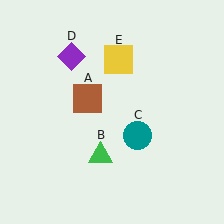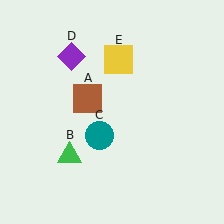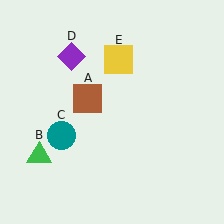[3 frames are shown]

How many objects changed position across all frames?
2 objects changed position: green triangle (object B), teal circle (object C).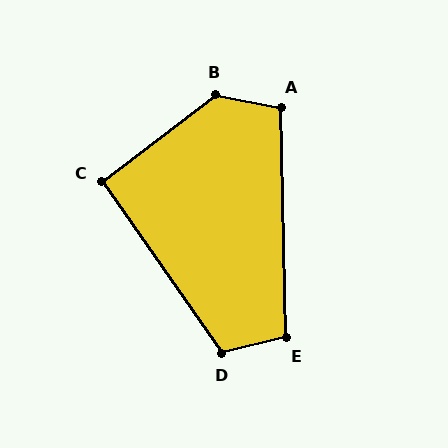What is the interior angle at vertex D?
Approximately 111 degrees (obtuse).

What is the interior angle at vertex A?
Approximately 103 degrees (obtuse).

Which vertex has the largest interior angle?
B, at approximately 132 degrees.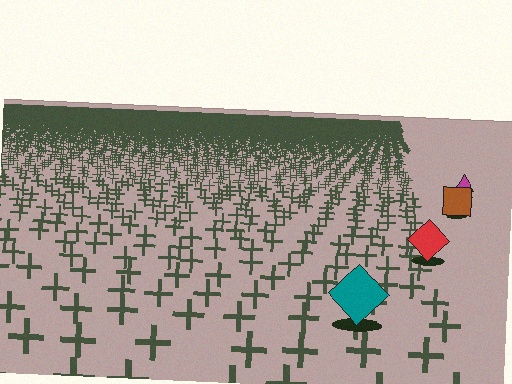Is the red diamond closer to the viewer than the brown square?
Yes. The red diamond is closer — you can tell from the texture gradient: the ground texture is coarser near it.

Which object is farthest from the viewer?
The magenta triangle is farthest from the viewer. It appears smaller and the ground texture around it is denser.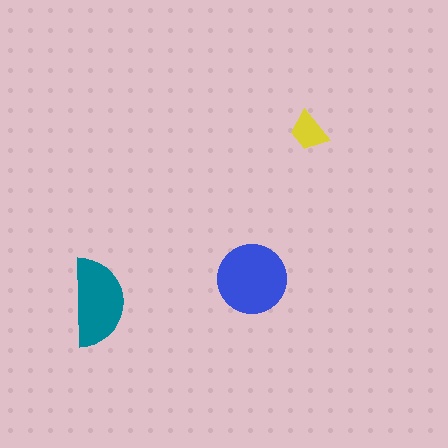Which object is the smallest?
The yellow trapezoid.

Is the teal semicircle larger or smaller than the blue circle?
Smaller.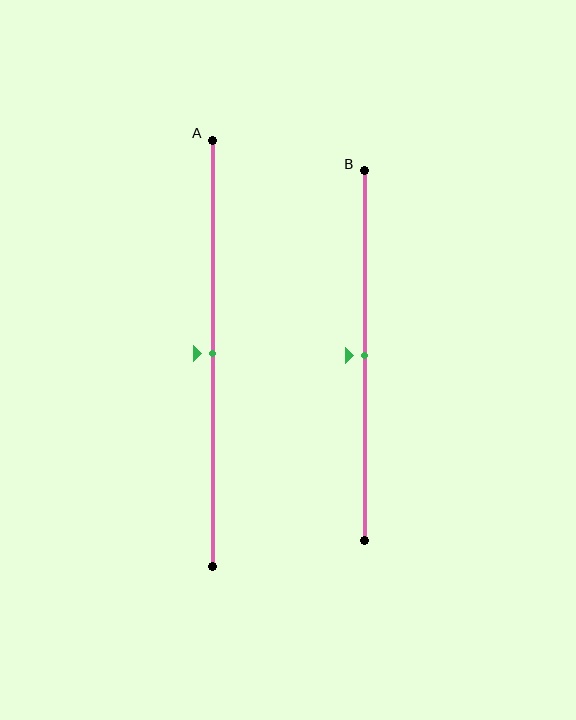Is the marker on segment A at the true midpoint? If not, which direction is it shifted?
Yes, the marker on segment A is at the true midpoint.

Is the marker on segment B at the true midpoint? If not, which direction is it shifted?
Yes, the marker on segment B is at the true midpoint.